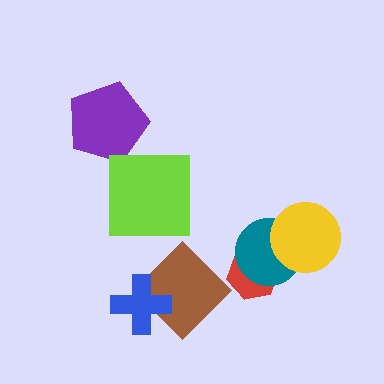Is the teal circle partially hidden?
Yes, it is partially covered by another shape.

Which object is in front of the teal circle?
The yellow circle is in front of the teal circle.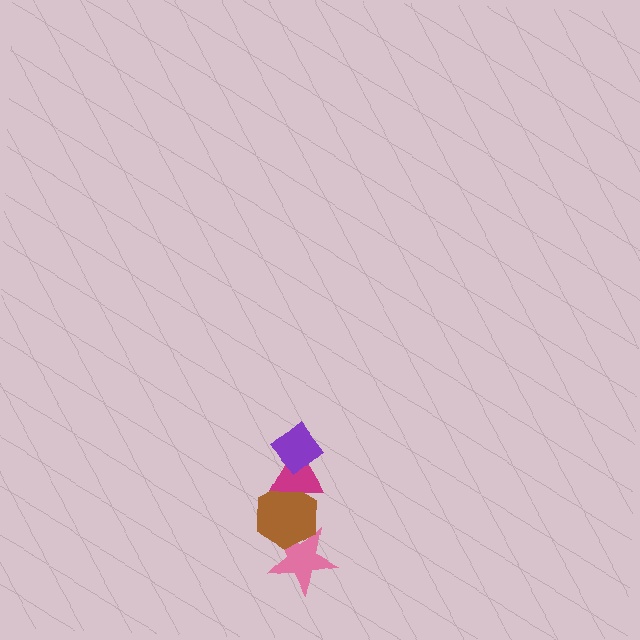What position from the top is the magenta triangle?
The magenta triangle is 2nd from the top.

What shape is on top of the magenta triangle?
The purple diamond is on top of the magenta triangle.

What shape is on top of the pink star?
The brown hexagon is on top of the pink star.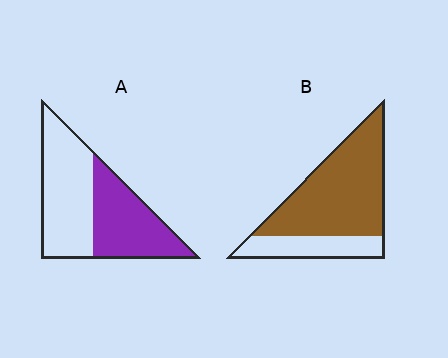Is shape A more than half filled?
No.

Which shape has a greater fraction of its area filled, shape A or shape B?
Shape B.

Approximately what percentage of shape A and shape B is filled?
A is approximately 45% and B is approximately 75%.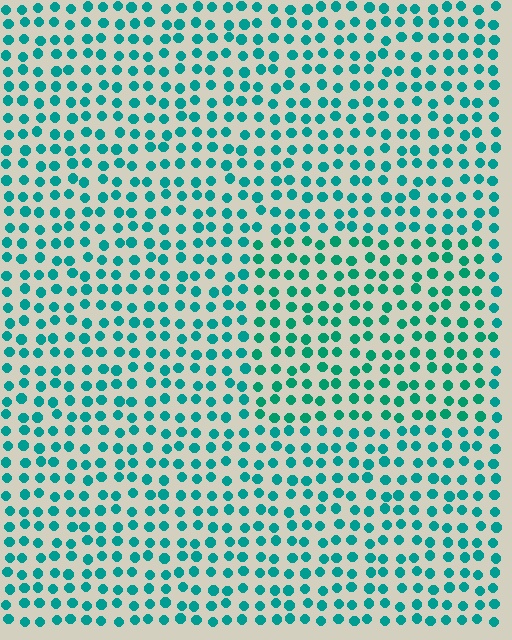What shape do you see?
I see a rectangle.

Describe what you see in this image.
The image is filled with small teal elements in a uniform arrangement. A rectangle-shaped region is visible where the elements are tinted to a slightly different hue, forming a subtle color boundary.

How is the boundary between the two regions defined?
The boundary is defined purely by a slight shift in hue (about 16 degrees). Spacing, size, and orientation are identical on both sides.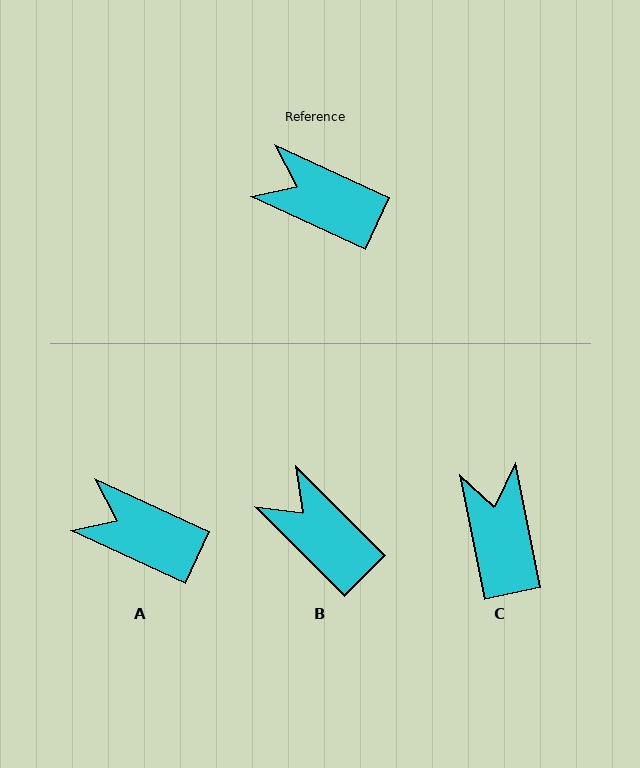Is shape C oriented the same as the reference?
No, it is off by about 54 degrees.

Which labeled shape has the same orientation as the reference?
A.